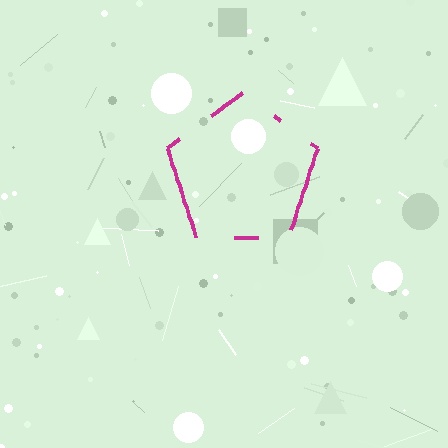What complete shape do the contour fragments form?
The contour fragments form a pentagon.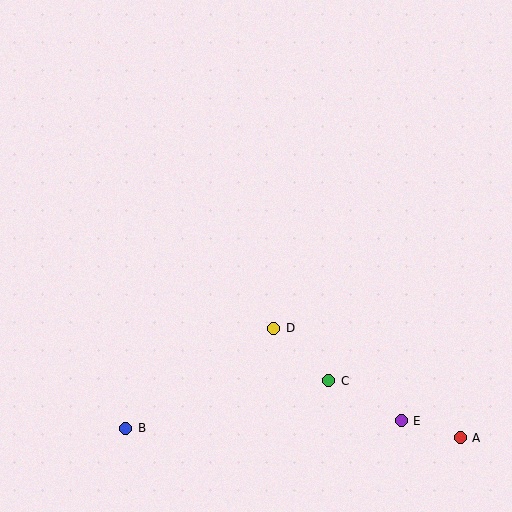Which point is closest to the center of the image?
Point D at (274, 328) is closest to the center.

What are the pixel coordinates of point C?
Point C is at (329, 381).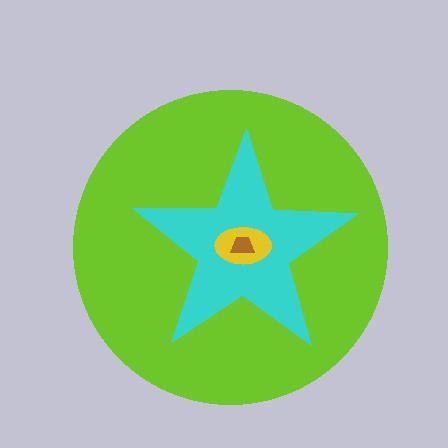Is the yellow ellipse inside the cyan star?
Yes.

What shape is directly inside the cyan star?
The yellow ellipse.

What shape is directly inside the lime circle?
The cyan star.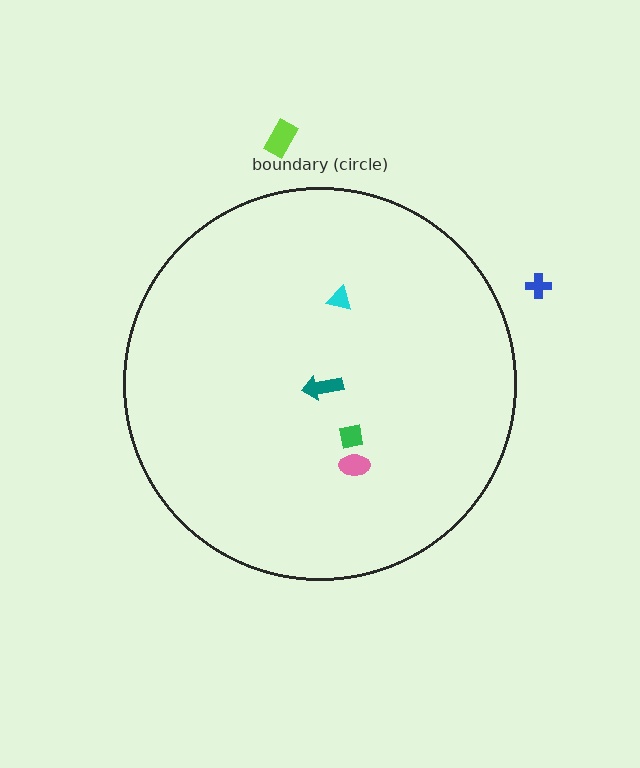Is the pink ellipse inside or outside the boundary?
Inside.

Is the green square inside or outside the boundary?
Inside.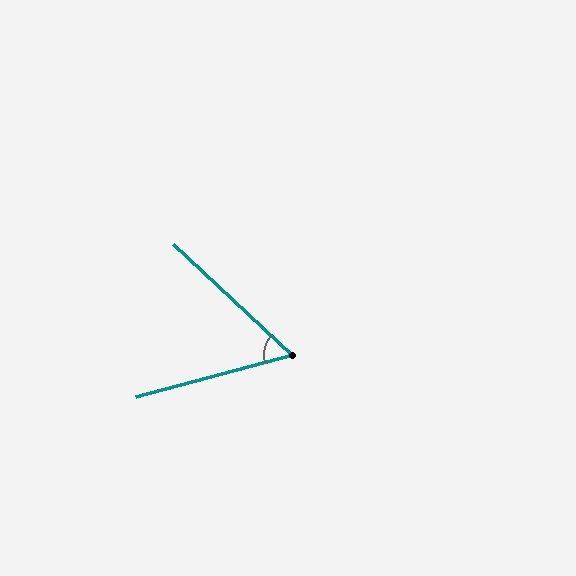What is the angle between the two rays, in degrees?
Approximately 58 degrees.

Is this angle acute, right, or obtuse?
It is acute.